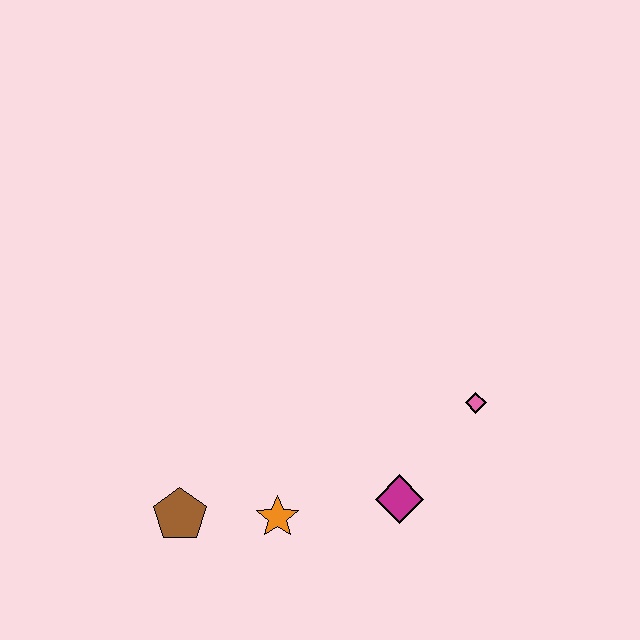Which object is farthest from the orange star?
The pink diamond is farthest from the orange star.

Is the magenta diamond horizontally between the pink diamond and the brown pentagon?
Yes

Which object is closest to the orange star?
The brown pentagon is closest to the orange star.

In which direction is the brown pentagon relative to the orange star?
The brown pentagon is to the left of the orange star.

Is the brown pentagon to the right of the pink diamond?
No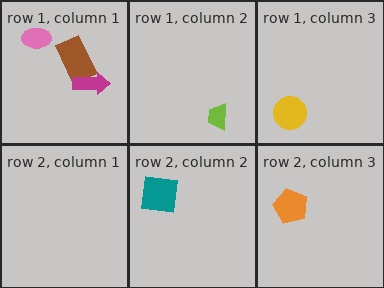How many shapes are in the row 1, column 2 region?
1.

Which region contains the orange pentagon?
The row 2, column 3 region.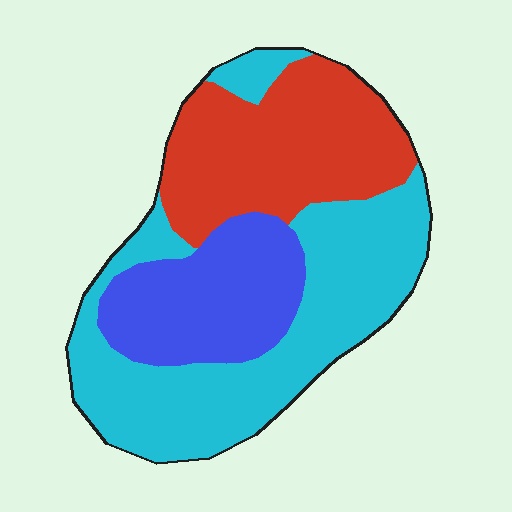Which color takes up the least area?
Blue, at roughly 25%.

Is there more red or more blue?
Red.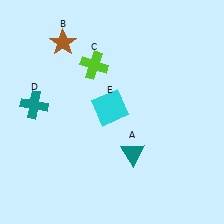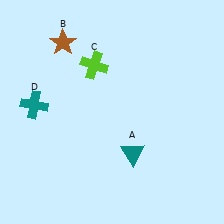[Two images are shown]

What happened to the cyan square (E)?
The cyan square (E) was removed in Image 2. It was in the top-left area of Image 1.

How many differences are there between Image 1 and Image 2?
There is 1 difference between the two images.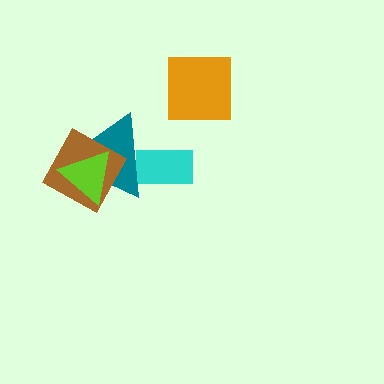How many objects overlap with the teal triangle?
3 objects overlap with the teal triangle.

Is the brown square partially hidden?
Yes, it is partially covered by another shape.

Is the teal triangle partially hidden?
Yes, it is partially covered by another shape.